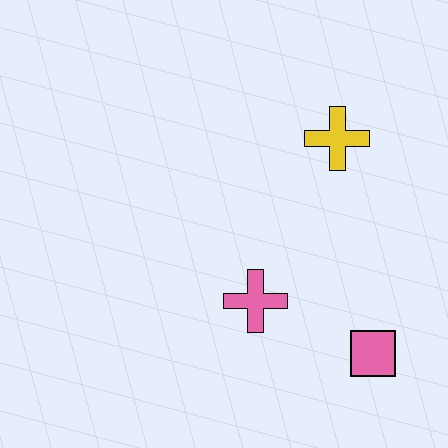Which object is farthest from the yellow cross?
The pink square is farthest from the yellow cross.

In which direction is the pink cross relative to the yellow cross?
The pink cross is below the yellow cross.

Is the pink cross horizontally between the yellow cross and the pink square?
No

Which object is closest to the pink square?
The pink cross is closest to the pink square.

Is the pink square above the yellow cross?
No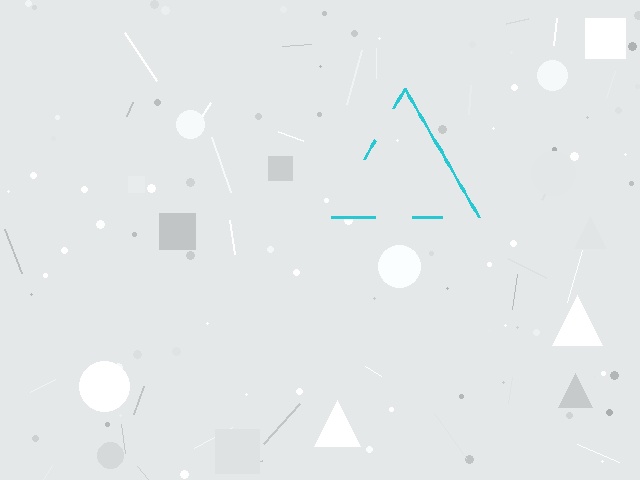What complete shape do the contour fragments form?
The contour fragments form a triangle.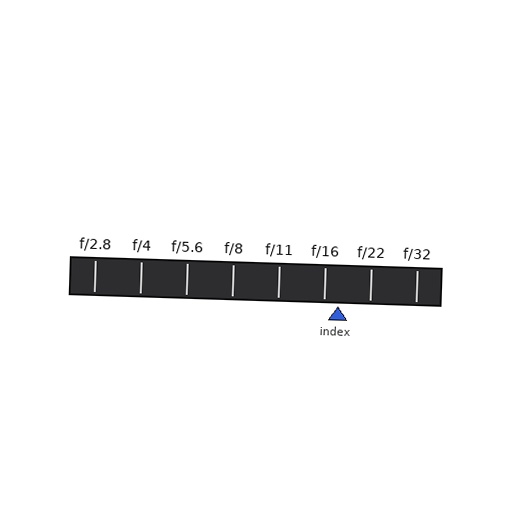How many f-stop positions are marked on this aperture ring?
There are 8 f-stop positions marked.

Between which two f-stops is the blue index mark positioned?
The index mark is between f/16 and f/22.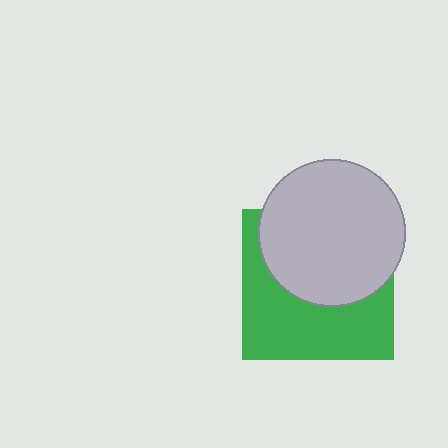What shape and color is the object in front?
The object in front is a light gray circle.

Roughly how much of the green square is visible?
About half of it is visible (roughly 50%).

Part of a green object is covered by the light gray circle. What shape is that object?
It is a square.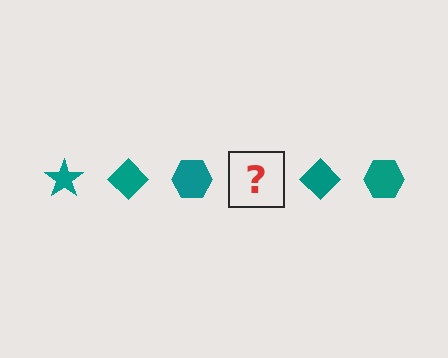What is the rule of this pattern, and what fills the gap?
The rule is that the pattern cycles through star, diamond, hexagon shapes in teal. The gap should be filled with a teal star.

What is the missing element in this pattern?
The missing element is a teal star.